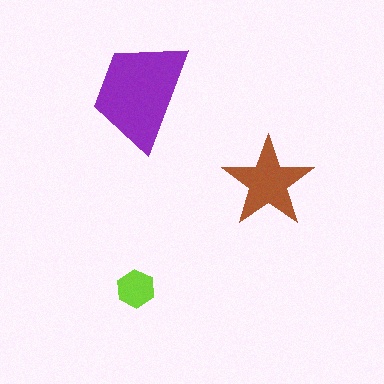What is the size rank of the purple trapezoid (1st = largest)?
1st.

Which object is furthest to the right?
The brown star is rightmost.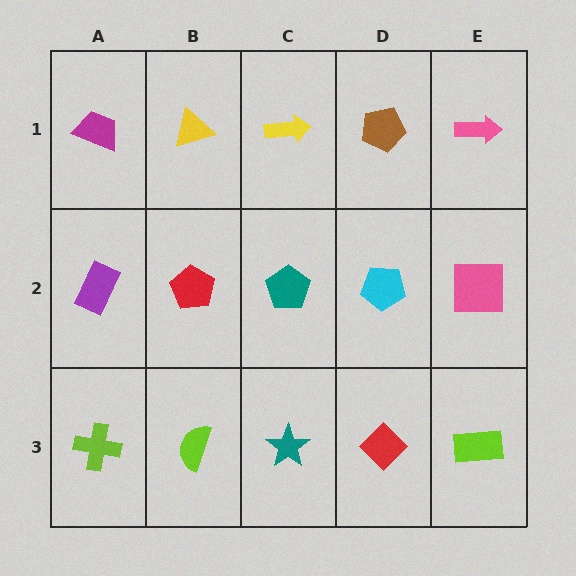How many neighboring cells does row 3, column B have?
3.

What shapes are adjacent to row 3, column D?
A cyan pentagon (row 2, column D), a teal star (row 3, column C), a lime rectangle (row 3, column E).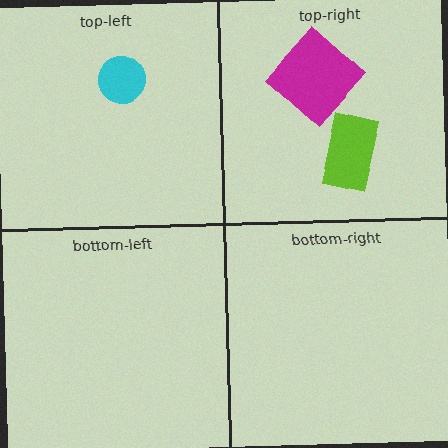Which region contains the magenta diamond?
The top-right region.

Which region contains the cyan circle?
The top-left region.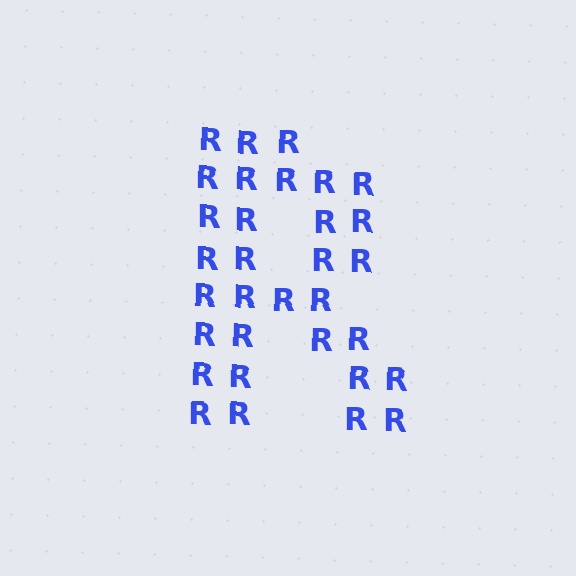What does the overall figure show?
The overall figure shows the letter R.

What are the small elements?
The small elements are letter R's.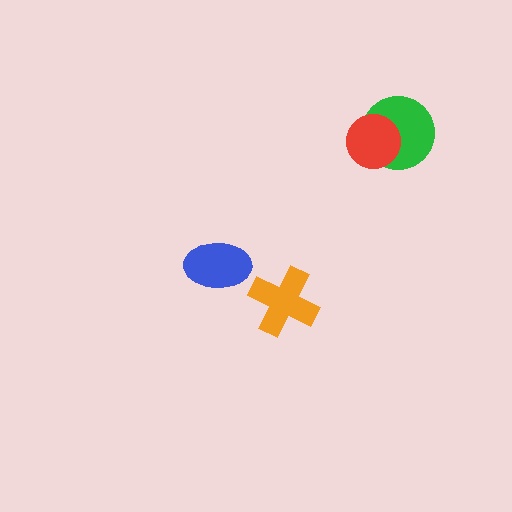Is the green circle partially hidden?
Yes, it is partially covered by another shape.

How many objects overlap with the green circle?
1 object overlaps with the green circle.